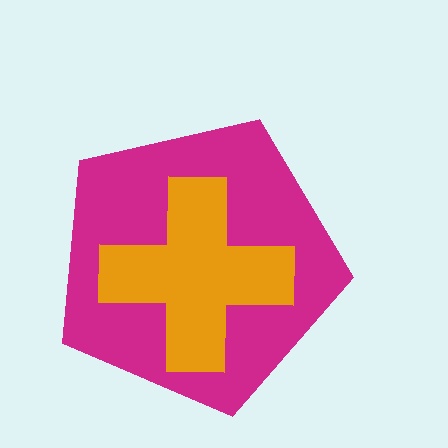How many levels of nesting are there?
2.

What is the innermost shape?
The orange cross.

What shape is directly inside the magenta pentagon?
The orange cross.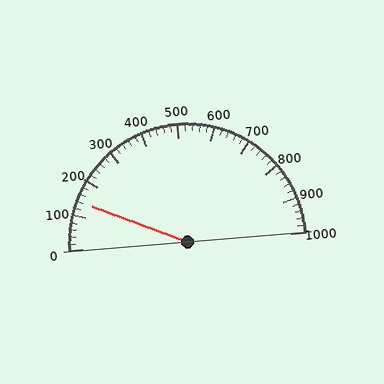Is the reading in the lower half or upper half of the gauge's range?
The reading is in the lower half of the range (0 to 1000).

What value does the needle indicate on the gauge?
The needle indicates approximately 140.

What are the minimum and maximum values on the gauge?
The gauge ranges from 0 to 1000.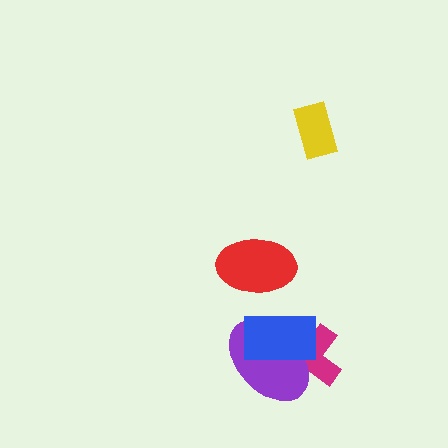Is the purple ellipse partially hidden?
Yes, it is partially covered by another shape.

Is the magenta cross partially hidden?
Yes, it is partially covered by another shape.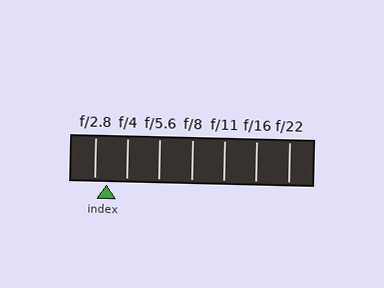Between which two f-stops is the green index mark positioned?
The index mark is between f/2.8 and f/4.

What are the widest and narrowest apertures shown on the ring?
The widest aperture shown is f/2.8 and the narrowest is f/22.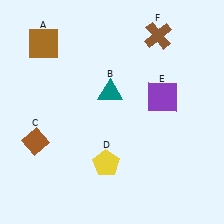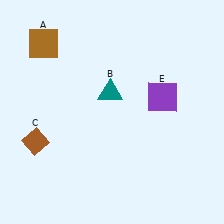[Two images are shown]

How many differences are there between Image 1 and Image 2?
There are 2 differences between the two images.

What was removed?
The brown cross (F), the yellow pentagon (D) were removed in Image 2.